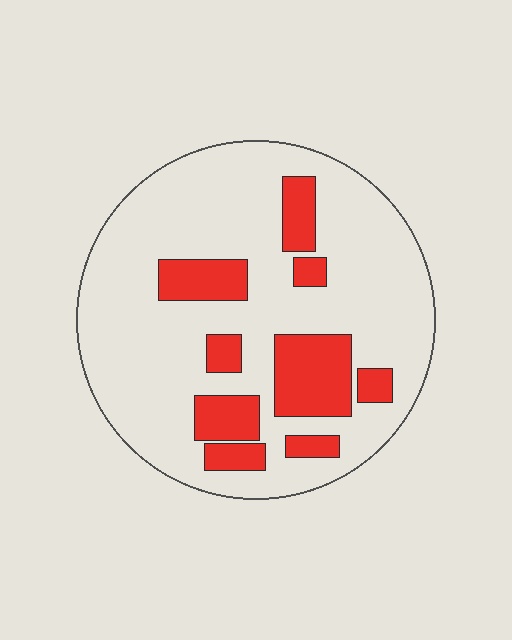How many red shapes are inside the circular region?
9.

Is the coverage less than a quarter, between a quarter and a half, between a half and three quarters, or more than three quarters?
Less than a quarter.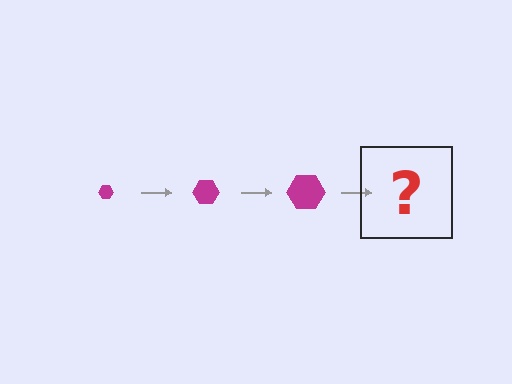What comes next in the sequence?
The next element should be a magenta hexagon, larger than the previous one.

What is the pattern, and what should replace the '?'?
The pattern is that the hexagon gets progressively larger each step. The '?' should be a magenta hexagon, larger than the previous one.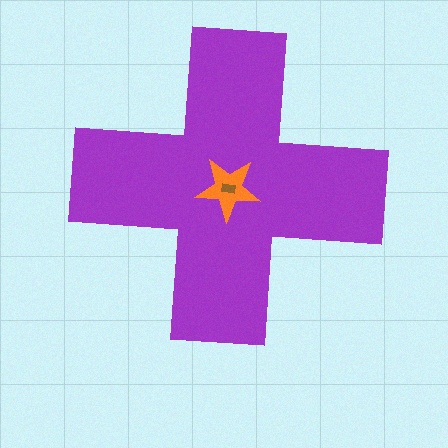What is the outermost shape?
The purple cross.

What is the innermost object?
The brown rectangle.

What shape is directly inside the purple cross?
The orange star.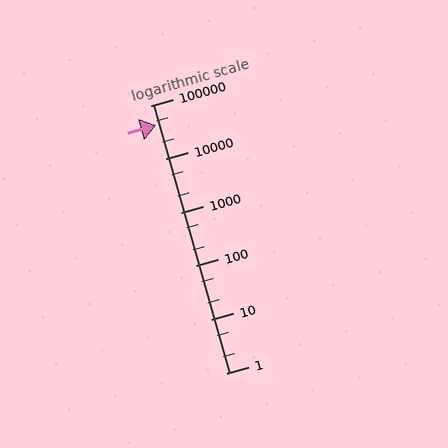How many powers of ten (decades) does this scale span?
The scale spans 5 decades, from 1 to 100000.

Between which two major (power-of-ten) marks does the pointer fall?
The pointer is between 10000 and 100000.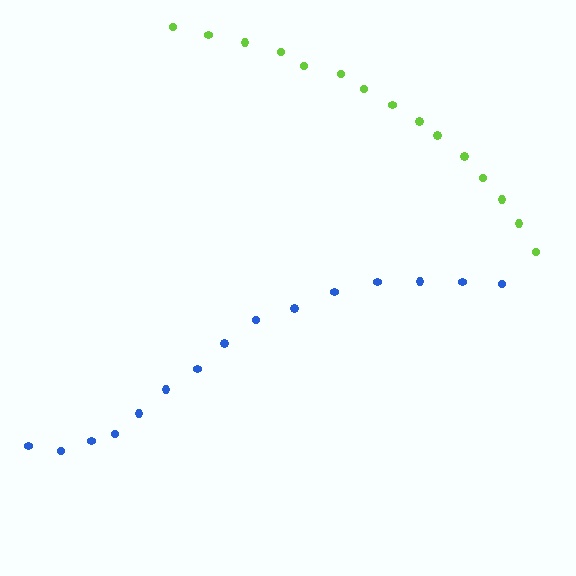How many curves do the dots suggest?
There are 2 distinct paths.